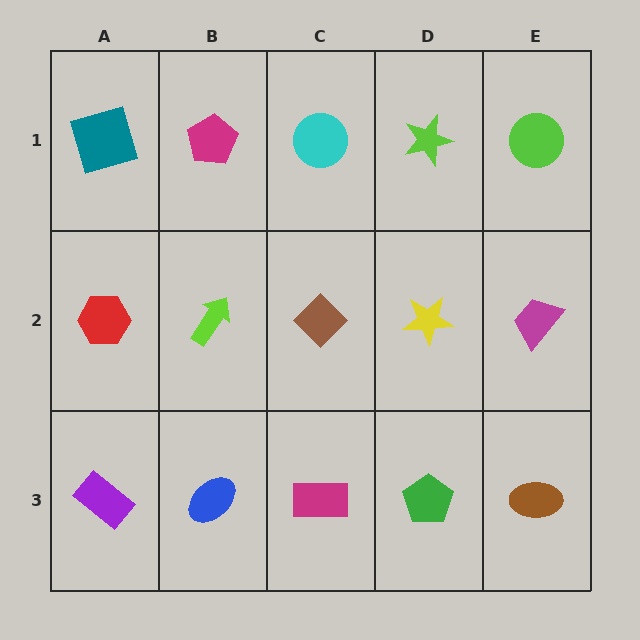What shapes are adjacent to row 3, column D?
A yellow star (row 2, column D), a magenta rectangle (row 3, column C), a brown ellipse (row 3, column E).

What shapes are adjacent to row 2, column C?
A cyan circle (row 1, column C), a magenta rectangle (row 3, column C), a lime arrow (row 2, column B), a yellow star (row 2, column D).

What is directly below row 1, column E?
A magenta trapezoid.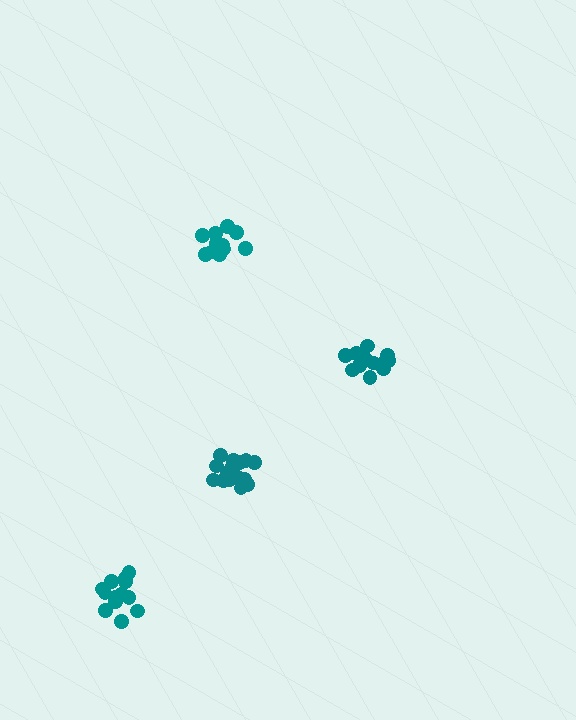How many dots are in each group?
Group 1: 13 dots, Group 2: 12 dots, Group 3: 18 dots, Group 4: 13 dots (56 total).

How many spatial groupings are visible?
There are 4 spatial groupings.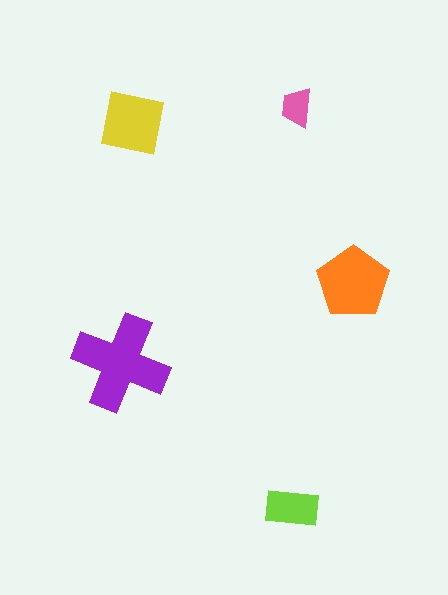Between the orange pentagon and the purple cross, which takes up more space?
The purple cross.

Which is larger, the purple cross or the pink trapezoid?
The purple cross.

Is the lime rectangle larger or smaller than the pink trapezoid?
Larger.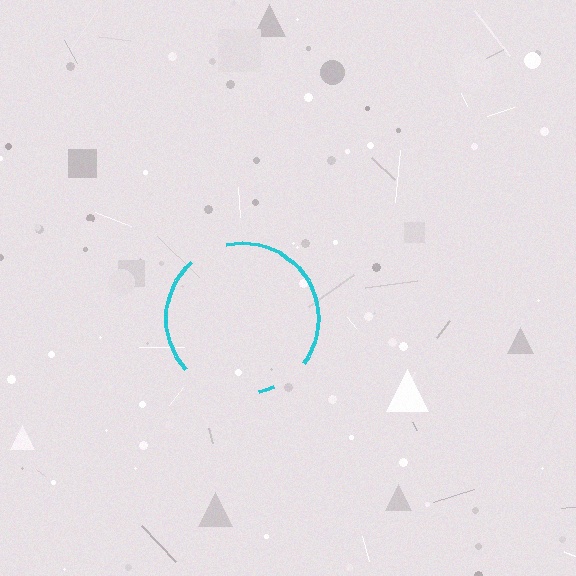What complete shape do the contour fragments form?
The contour fragments form a circle.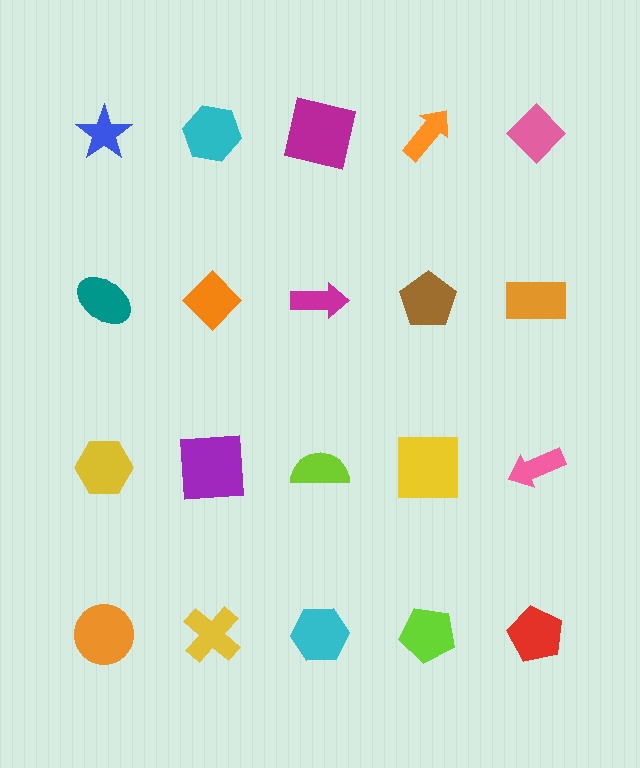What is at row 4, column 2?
A yellow cross.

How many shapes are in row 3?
5 shapes.